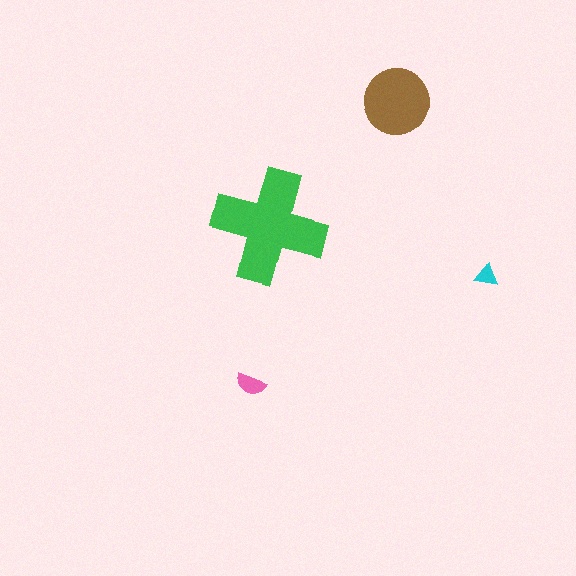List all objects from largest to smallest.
The green cross, the brown circle, the pink semicircle, the cyan triangle.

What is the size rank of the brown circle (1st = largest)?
2nd.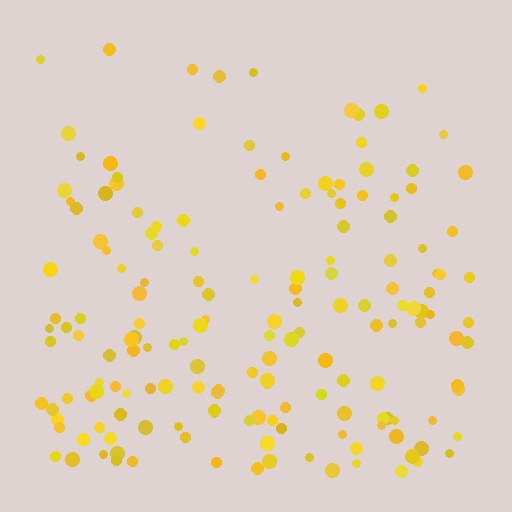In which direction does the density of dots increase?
From top to bottom, with the bottom side densest.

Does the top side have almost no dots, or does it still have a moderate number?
Still a moderate number, just noticeably fewer than the bottom.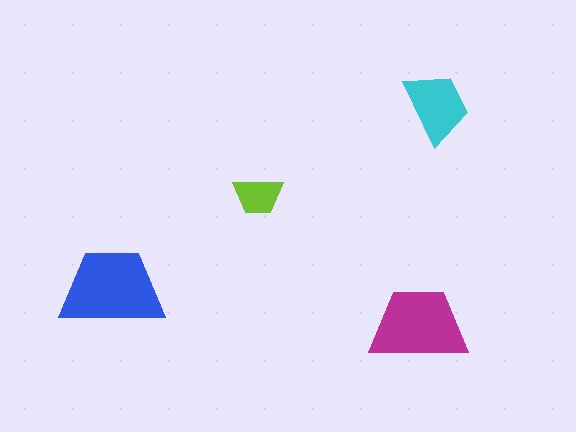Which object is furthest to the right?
The cyan trapezoid is rightmost.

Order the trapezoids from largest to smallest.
the blue one, the magenta one, the cyan one, the lime one.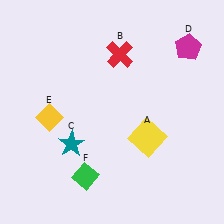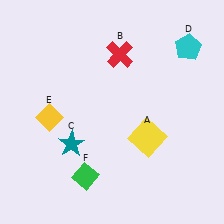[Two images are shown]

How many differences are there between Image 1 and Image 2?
There is 1 difference between the two images.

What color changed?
The pentagon (D) changed from magenta in Image 1 to cyan in Image 2.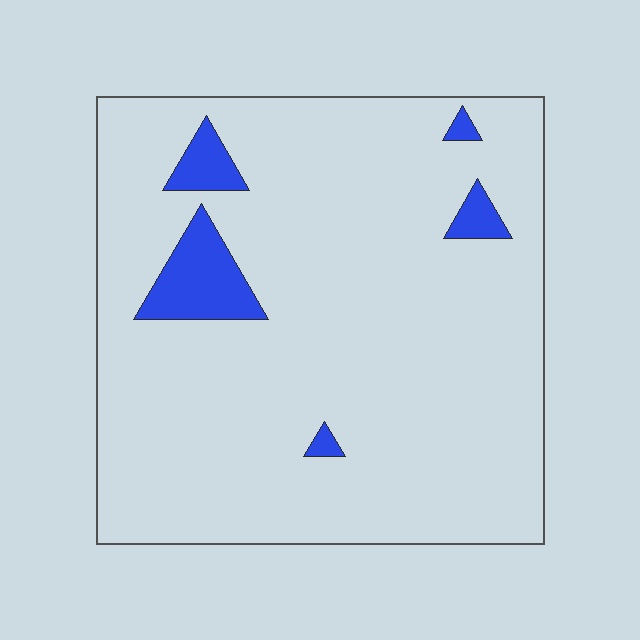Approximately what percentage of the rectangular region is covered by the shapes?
Approximately 5%.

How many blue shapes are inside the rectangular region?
5.